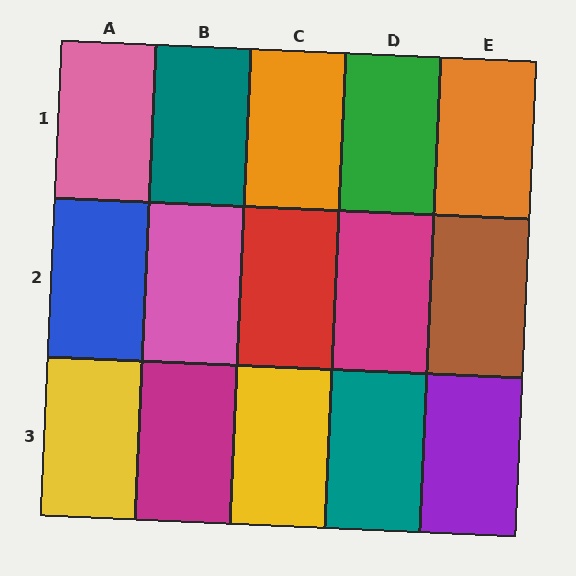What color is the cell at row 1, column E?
Orange.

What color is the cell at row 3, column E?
Purple.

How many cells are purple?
1 cell is purple.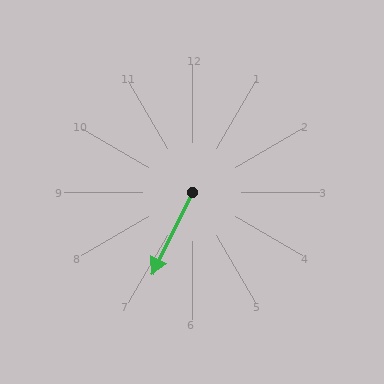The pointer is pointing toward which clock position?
Roughly 7 o'clock.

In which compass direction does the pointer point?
Southwest.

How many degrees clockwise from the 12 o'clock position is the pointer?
Approximately 206 degrees.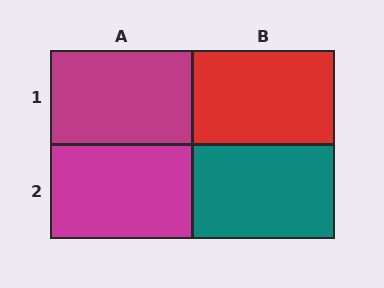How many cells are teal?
1 cell is teal.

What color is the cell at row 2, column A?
Magenta.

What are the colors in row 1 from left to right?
Magenta, red.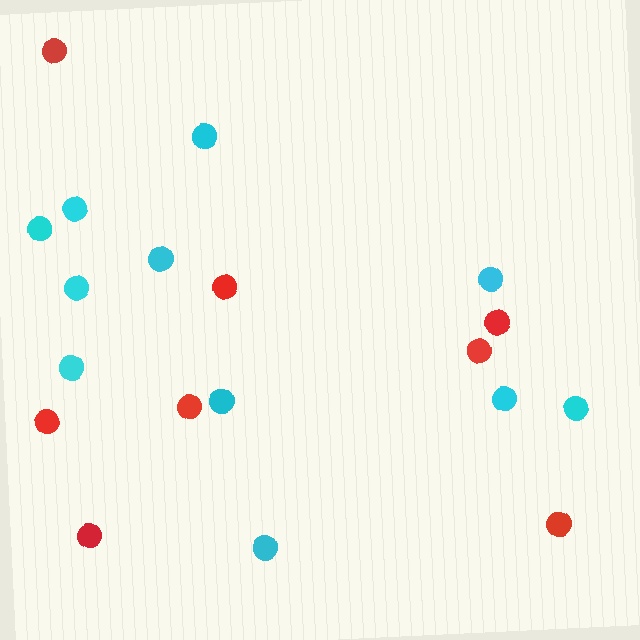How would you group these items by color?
There are 2 groups: one group of red circles (8) and one group of cyan circles (11).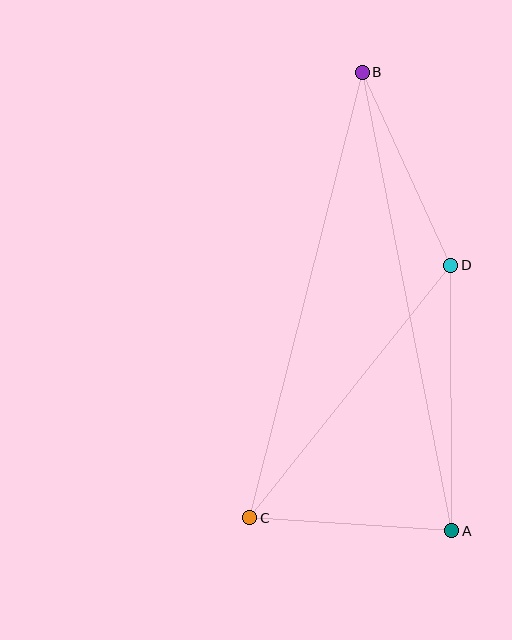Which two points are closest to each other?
Points A and C are closest to each other.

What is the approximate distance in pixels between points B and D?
The distance between B and D is approximately 213 pixels.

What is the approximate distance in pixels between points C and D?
The distance between C and D is approximately 323 pixels.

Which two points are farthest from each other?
Points A and B are farthest from each other.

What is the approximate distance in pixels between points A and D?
The distance between A and D is approximately 265 pixels.